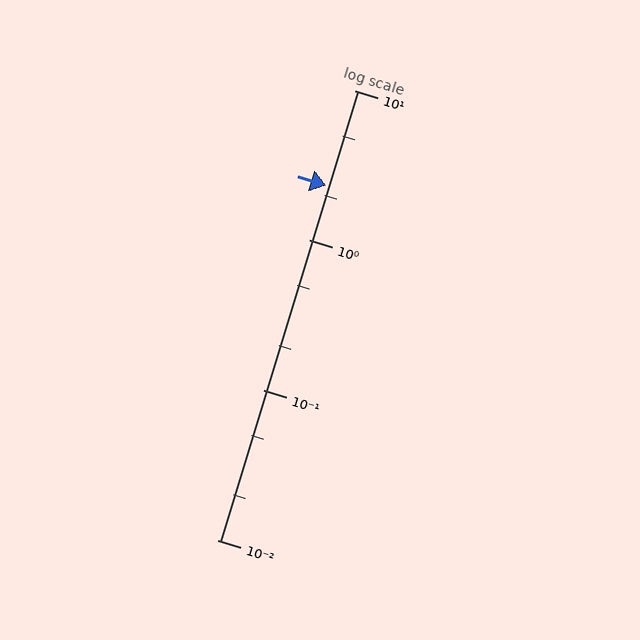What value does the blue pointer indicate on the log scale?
The pointer indicates approximately 2.3.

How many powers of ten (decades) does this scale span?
The scale spans 3 decades, from 0.01 to 10.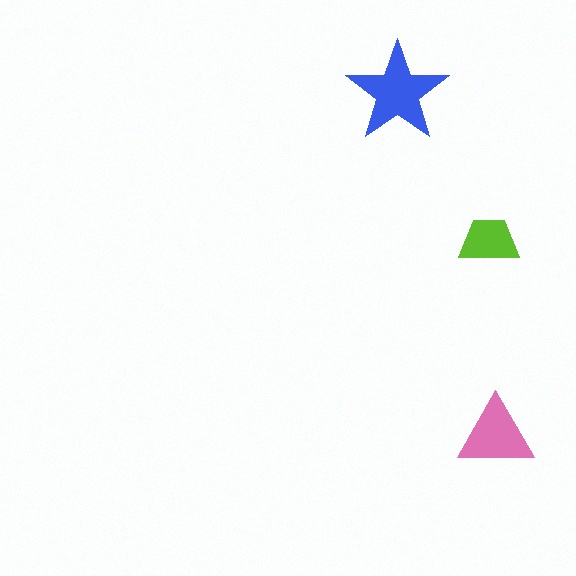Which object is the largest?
The blue star.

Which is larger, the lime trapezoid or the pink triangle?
The pink triangle.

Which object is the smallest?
The lime trapezoid.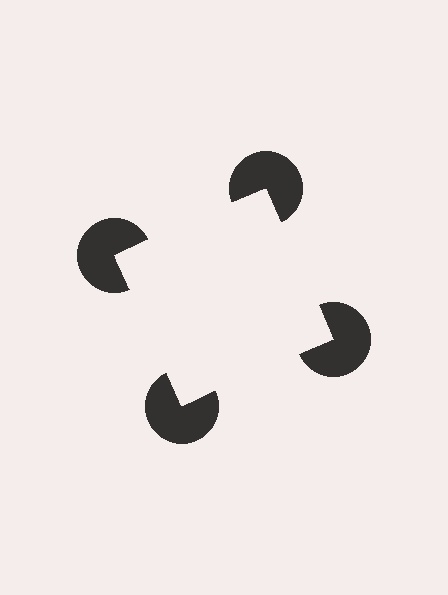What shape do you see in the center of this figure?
An illusory square — its edges are inferred from the aligned wedge cuts in the pac-man discs, not physically drawn.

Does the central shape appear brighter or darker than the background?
It typically appears slightly brighter than the background, even though no actual brightness change is drawn.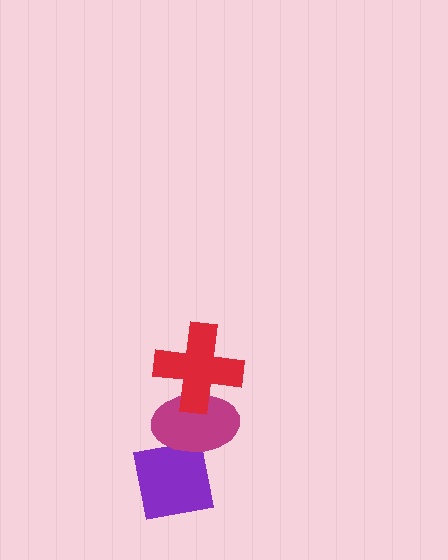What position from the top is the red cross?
The red cross is 1st from the top.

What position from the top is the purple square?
The purple square is 3rd from the top.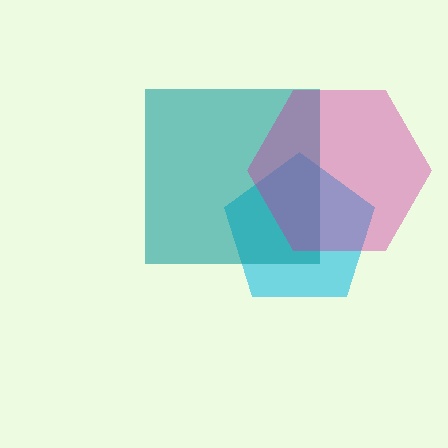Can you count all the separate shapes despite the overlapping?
Yes, there are 3 separate shapes.